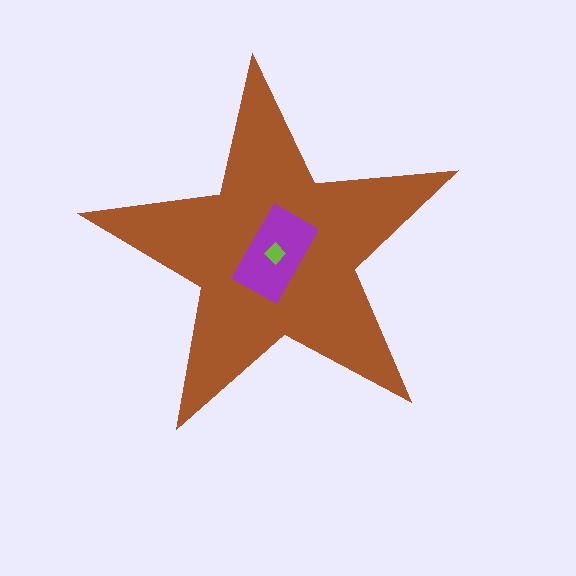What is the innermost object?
The lime diamond.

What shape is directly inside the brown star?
The purple rectangle.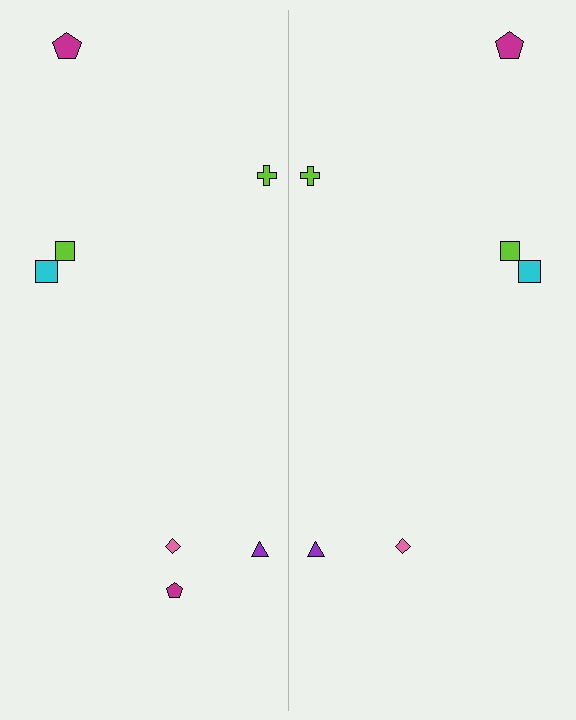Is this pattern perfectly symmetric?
No, the pattern is not perfectly symmetric. A magenta pentagon is missing from the right side.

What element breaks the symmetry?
A magenta pentagon is missing from the right side.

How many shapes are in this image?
There are 13 shapes in this image.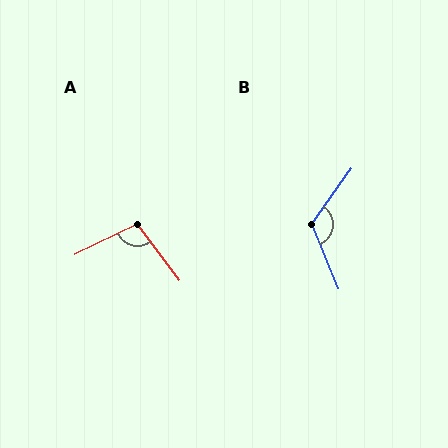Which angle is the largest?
B, at approximately 122 degrees.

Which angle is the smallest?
A, at approximately 101 degrees.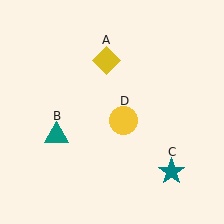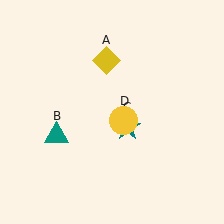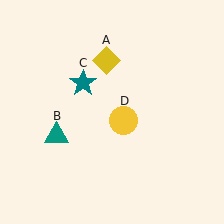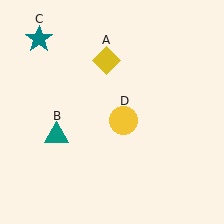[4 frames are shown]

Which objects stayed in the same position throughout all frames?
Yellow diamond (object A) and teal triangle (object B) and yellow circle (object D) remained stationary.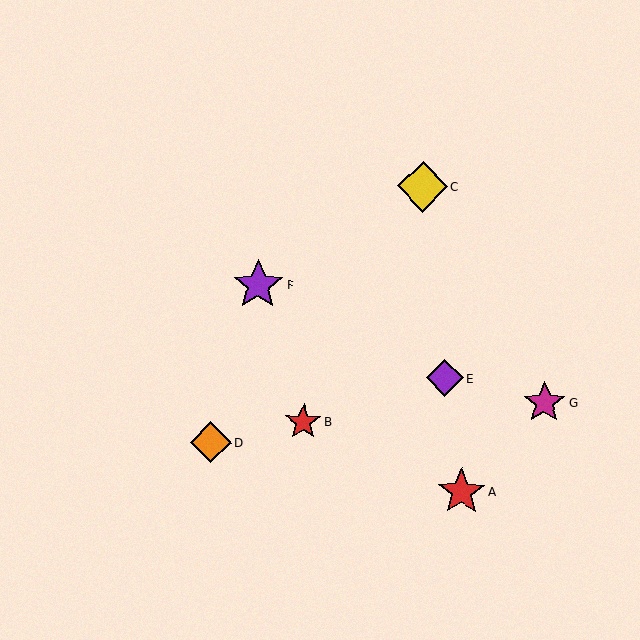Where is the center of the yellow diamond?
The center of the yellow diamond is at (423, 187).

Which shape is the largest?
The purple star (labeled F) is the largest.